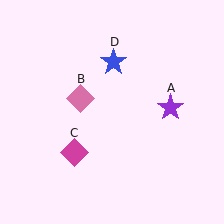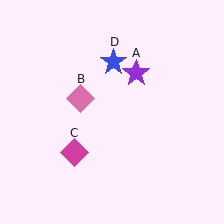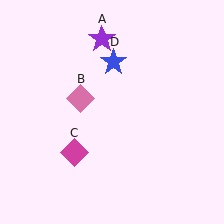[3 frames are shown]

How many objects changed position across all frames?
1 object changed position: purple star (object A).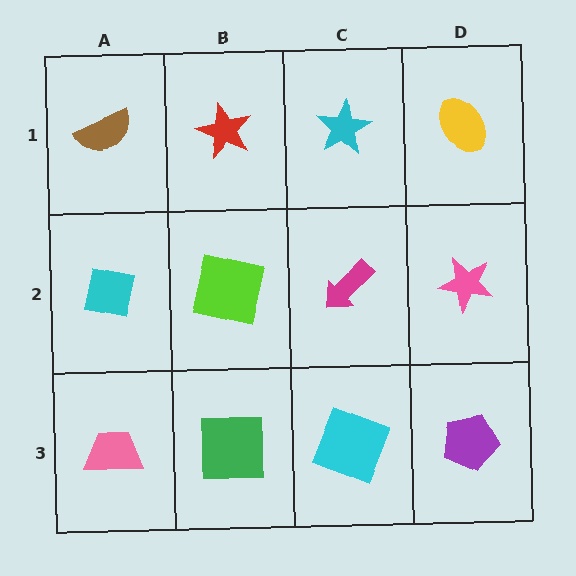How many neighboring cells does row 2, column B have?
4.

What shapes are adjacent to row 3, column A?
A cyan square (row 2, column A), a green square (row 3, column B).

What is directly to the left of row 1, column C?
A red star.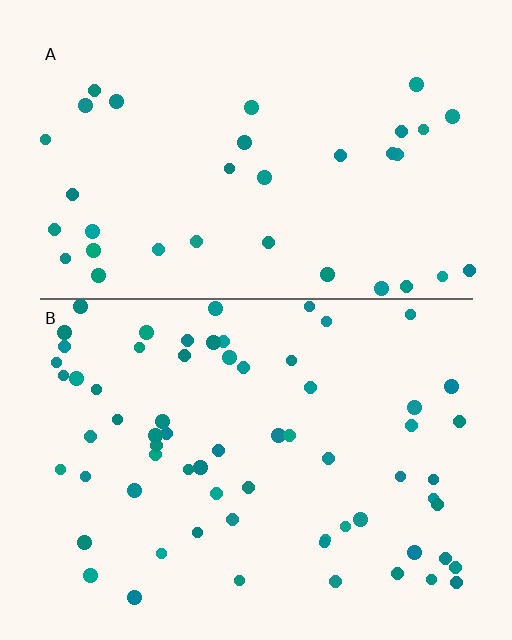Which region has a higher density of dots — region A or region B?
B (the bottom).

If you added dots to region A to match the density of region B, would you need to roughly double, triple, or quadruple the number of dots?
Approximately double.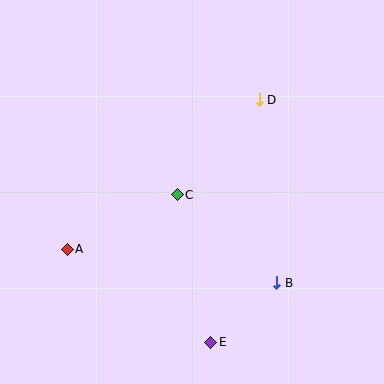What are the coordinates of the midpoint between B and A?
The midpoint between B and A is at (172, 266).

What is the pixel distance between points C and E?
The distance between C and E is 151 pixels.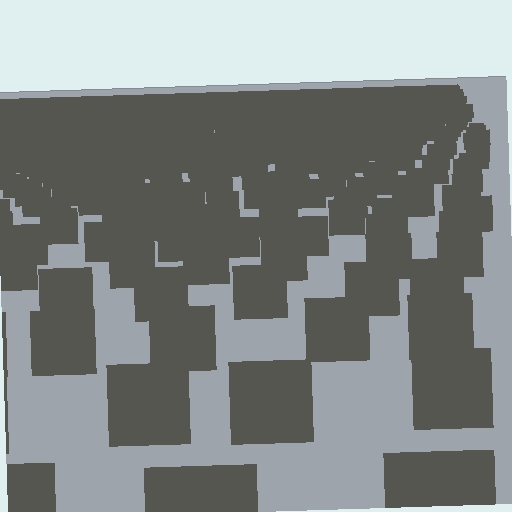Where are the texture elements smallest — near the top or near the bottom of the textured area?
Near the top.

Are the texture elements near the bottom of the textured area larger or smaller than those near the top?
Larger. Near the bottom, elements are closer to the viewer and appear at a bigger on-screen size.